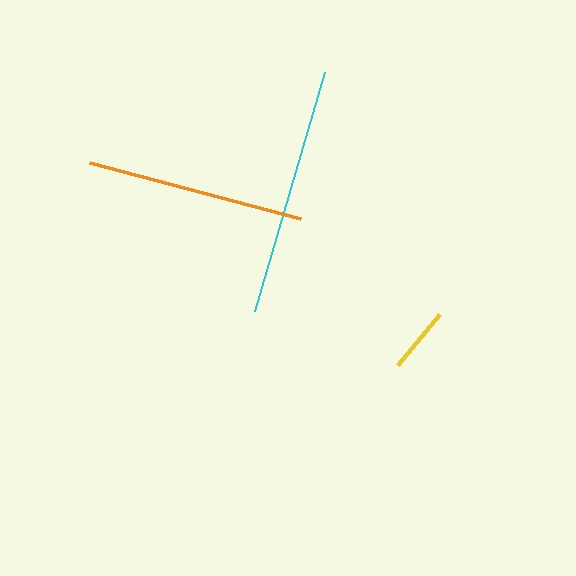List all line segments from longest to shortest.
From longest to shortest: cyan, orange, yellow.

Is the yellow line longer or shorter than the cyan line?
The cyan line is longer than the yellow line.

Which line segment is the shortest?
The yellow line is the shortest at approximately 66 pixels.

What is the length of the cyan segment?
The cyan segment is approximately 249 pixels long.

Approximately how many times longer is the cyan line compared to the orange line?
The cyan line is approximately 1.1 times the length of the orange line.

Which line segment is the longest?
The cyan line is the longest at approximately 249 pixels.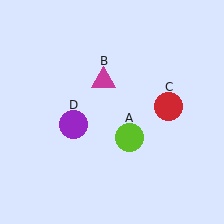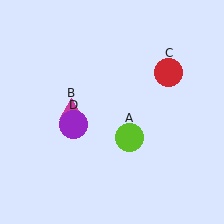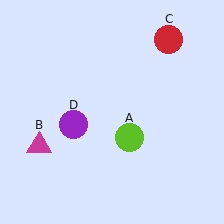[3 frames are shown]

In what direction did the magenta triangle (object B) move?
The magenta triangle (object B) moved down and to the left.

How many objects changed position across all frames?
2 objects changed position: magenta triangle (object B), red circle (object C).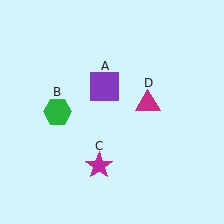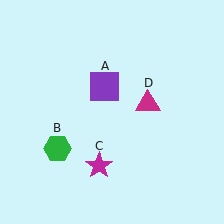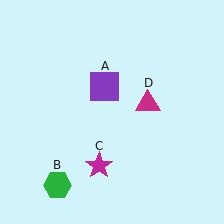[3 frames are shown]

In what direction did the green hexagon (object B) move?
The green hexagon (object B) moved down.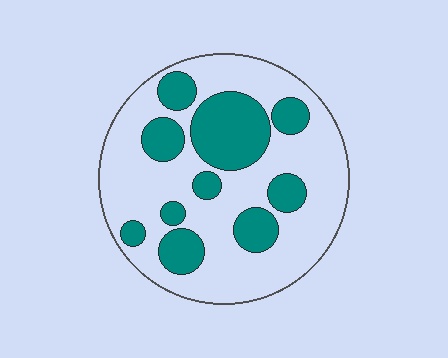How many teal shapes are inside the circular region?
10.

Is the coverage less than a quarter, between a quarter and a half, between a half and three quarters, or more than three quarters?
Between a quarter and a half.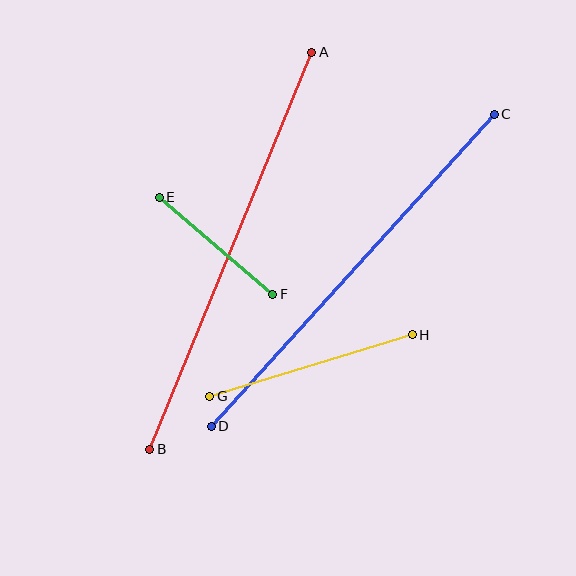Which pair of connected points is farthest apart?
Points A and B are farthest apart.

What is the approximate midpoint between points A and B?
The midpoint is at approximately (231, 251) pixels.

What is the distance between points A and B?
The distance is approximately 428 pixels.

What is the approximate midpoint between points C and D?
The midpoint is at approximately (353, 270) pixels.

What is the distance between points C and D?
The distance is approximately 421 pixels.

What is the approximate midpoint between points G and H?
The midpoint is at approximately (311, 365) pixels.